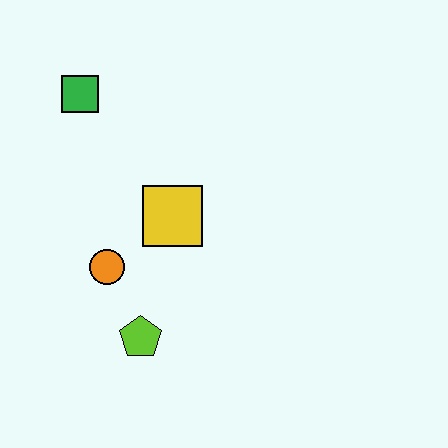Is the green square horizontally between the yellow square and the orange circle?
No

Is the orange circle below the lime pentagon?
No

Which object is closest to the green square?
The yellow square is closest to the green square.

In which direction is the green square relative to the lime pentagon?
The green square is above the lime pentagon.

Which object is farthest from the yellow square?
The green square is farthest from the yellow square.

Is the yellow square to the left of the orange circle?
No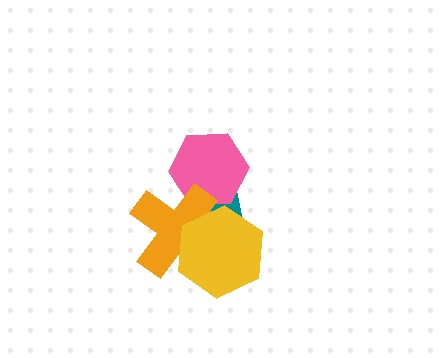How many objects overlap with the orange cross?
3 objects overlap with the orange cross.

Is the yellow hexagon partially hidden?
No, no other shape covers it.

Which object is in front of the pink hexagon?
The orange cross is in front of the pink hexagon.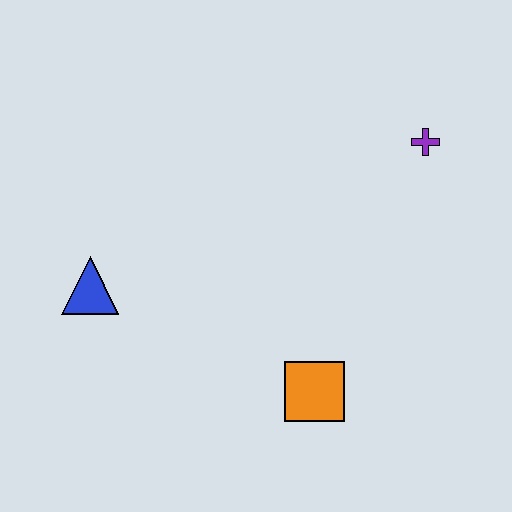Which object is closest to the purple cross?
The orange square is closest to the purple cross.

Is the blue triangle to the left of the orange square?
Yes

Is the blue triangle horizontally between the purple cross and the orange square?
No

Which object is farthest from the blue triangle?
The purple cross is farthest from the blue triangle.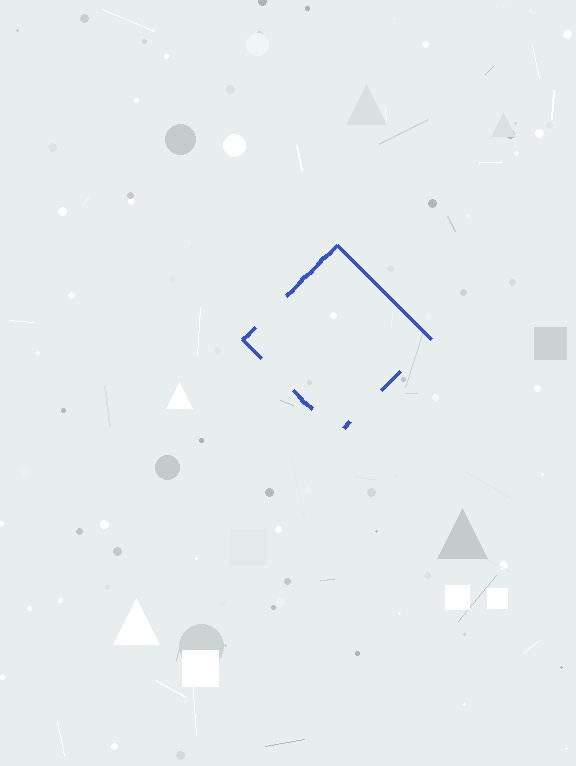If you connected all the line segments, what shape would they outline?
They would outline a diamond.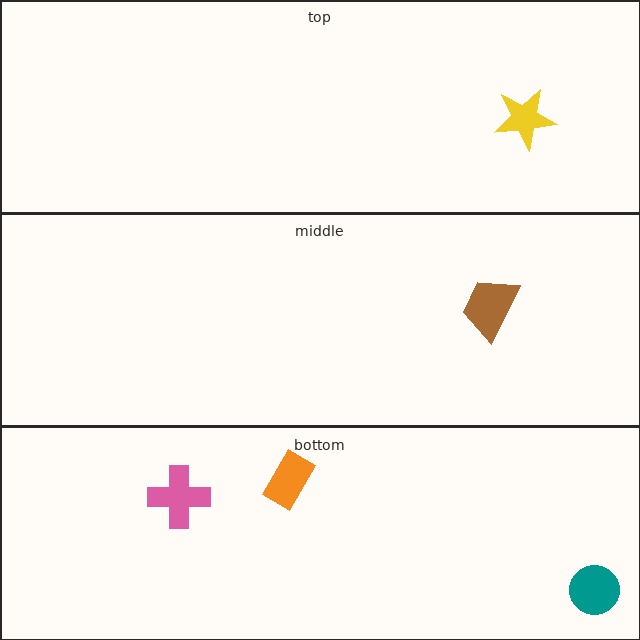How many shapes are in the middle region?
1.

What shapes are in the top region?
The yellow star.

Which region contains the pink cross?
The bottom region.